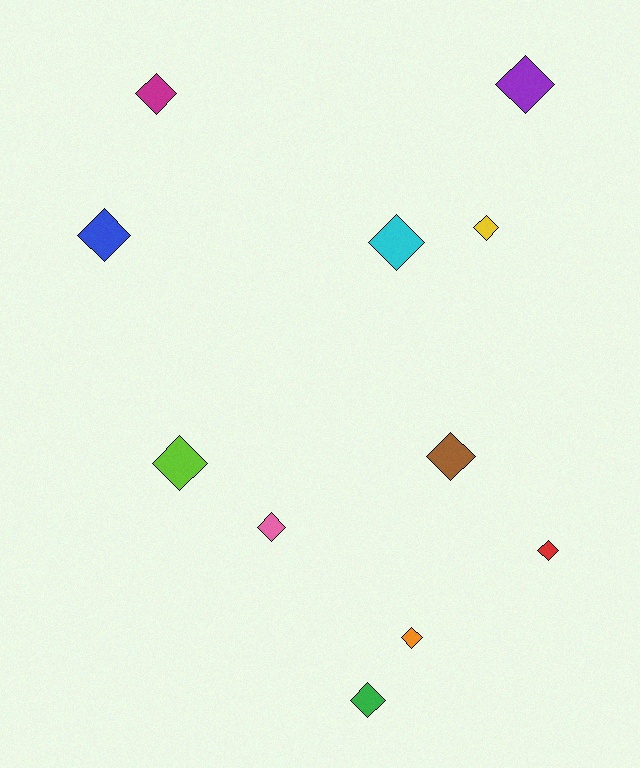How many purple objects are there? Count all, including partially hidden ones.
There is 1 purple object.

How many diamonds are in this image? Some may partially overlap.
There are 11 diamonds.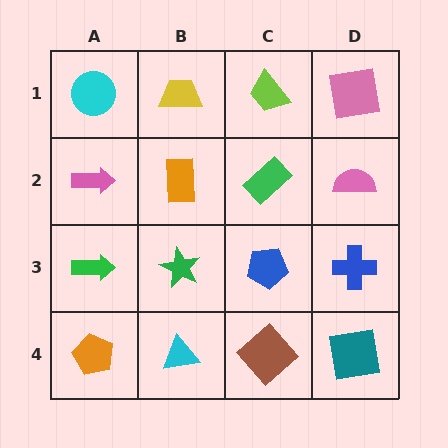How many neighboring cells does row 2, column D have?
3.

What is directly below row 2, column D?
A blue cross.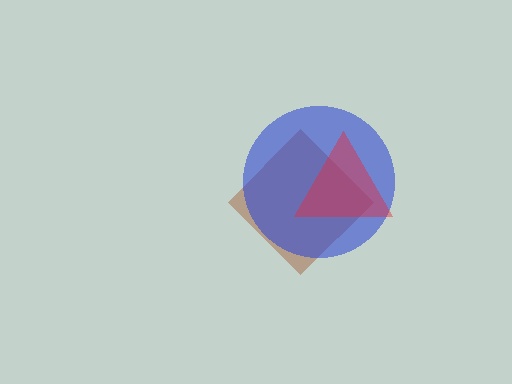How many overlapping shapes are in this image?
There are 3 overlapping shapes in the image.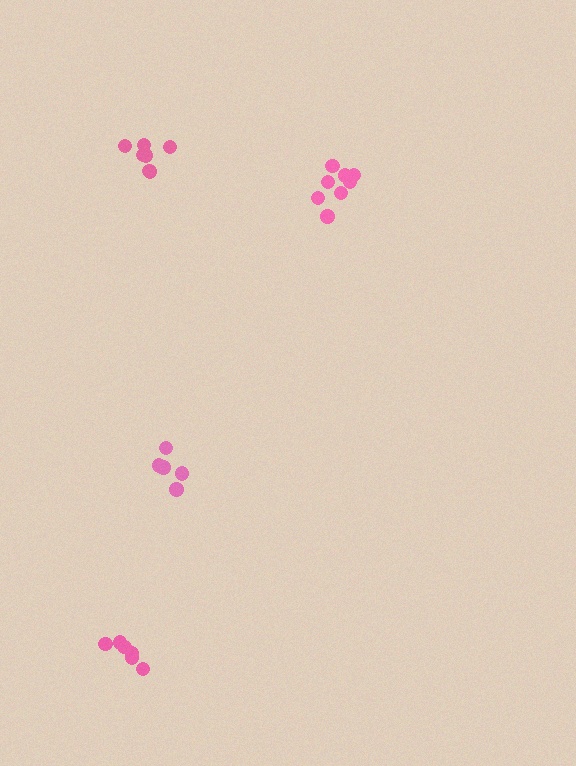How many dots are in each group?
Group 1: 6 dots, Group 2: 7 dots, Group 3: 8 dots, Group 4: 5 dots (26 total).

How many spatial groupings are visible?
There are 4 spatial groupings.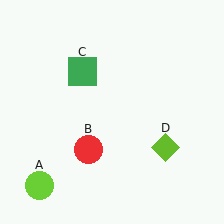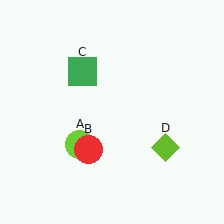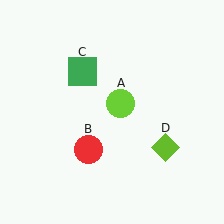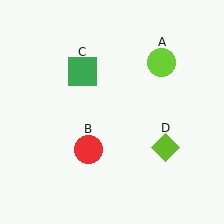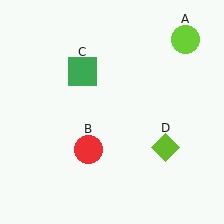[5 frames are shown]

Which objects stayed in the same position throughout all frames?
Red circle (object B) and green square (object C) and lime diamond (object D) remained stationary.